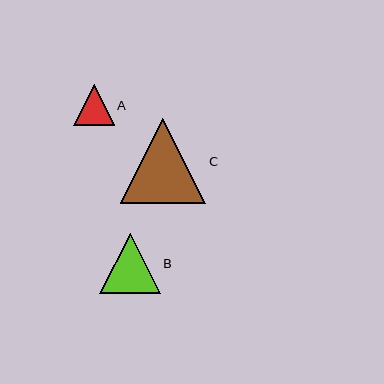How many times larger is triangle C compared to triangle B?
Triangle C is approximately 1.4 times the size of triangle B.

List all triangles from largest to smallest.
From largest to smallest: C, B, A.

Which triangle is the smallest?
Triangle A is the smallest with a size of approximately 41 pixels.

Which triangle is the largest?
Triangle C is the largest with a size of approximately 86 pixels.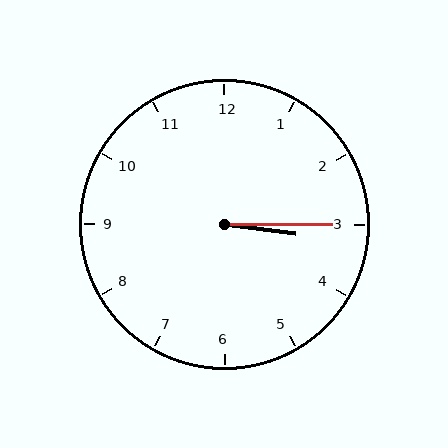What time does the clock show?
3:15.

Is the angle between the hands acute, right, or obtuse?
It is acute.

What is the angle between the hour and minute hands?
Approximately 8 degrees.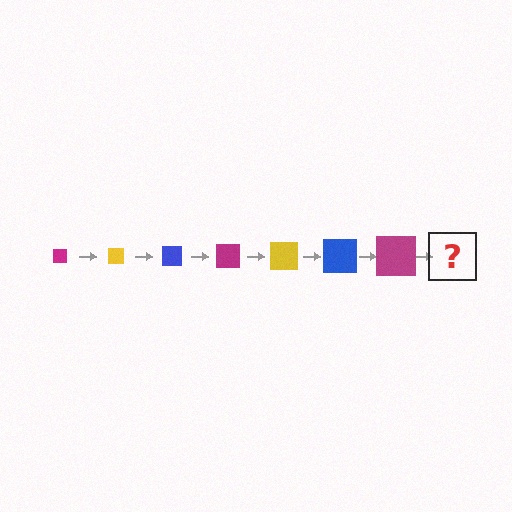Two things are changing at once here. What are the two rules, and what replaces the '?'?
The two rules are that the square grows larger each step and the color cycles through magenta, yellow, and blue. The '?' should be a yellow square, larger than the previous one.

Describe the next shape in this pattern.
It should be a yellow square, larger than the previous one.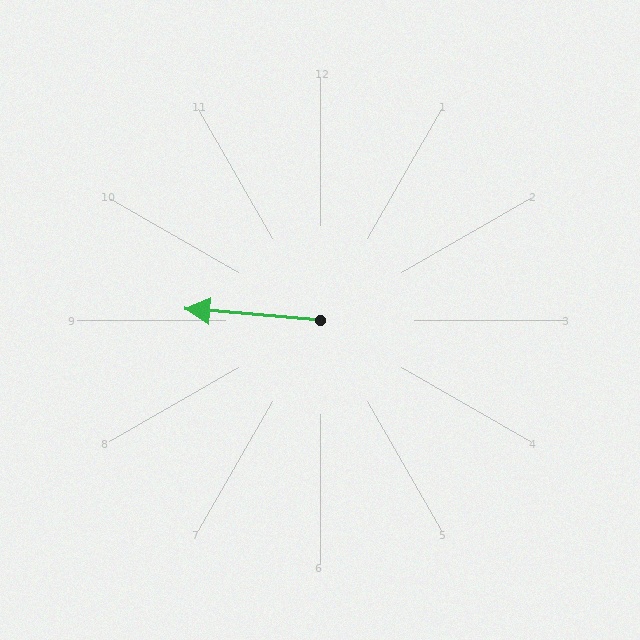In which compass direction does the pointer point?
West.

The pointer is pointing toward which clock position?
Roughly 9 o'clock.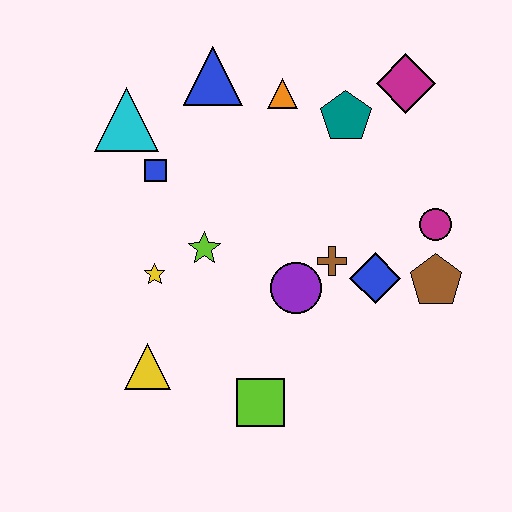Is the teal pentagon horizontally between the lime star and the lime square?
No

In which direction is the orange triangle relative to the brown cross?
The orange triangle is above the brown cross.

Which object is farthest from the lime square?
The magenta diamond is farthest from the lime square.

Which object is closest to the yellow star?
The lime star is closest to the yellow star.